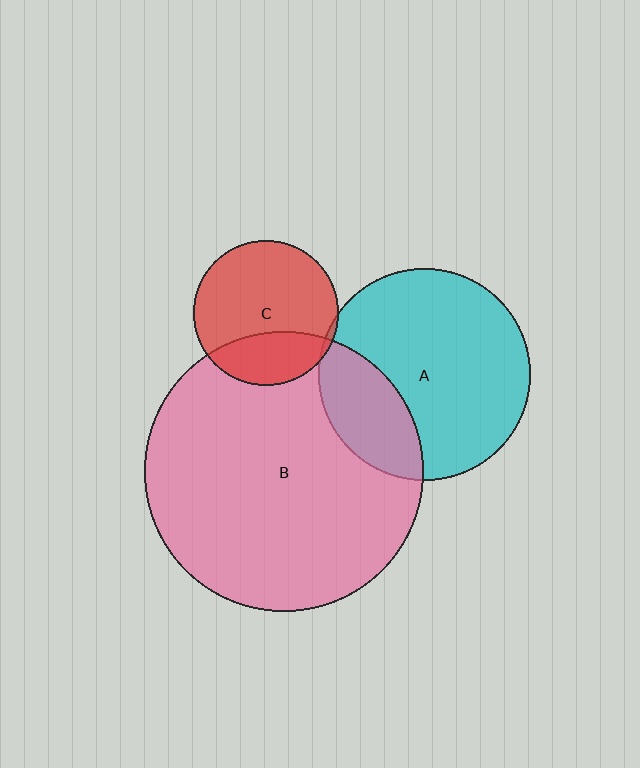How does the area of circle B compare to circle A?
Approximately 1.7 times.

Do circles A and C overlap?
Yes.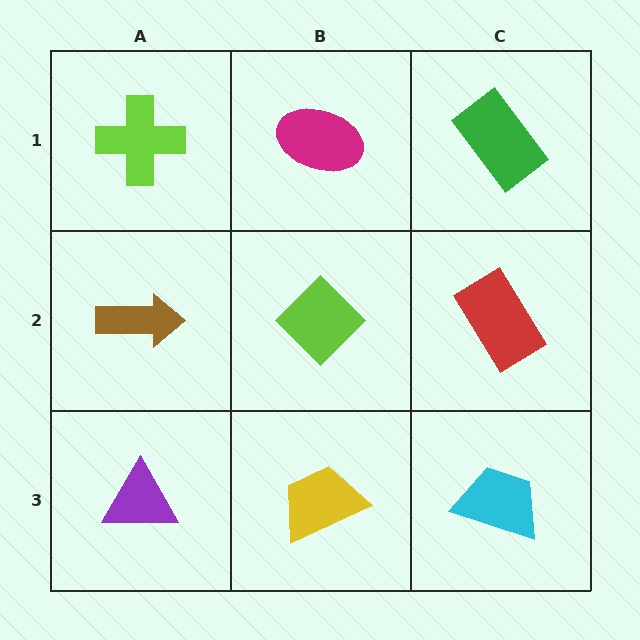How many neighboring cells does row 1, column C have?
2.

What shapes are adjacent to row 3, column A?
A brown arrow (row 2, column A), a yellow trapezoid (row 3, column B).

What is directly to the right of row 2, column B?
A red rectangle.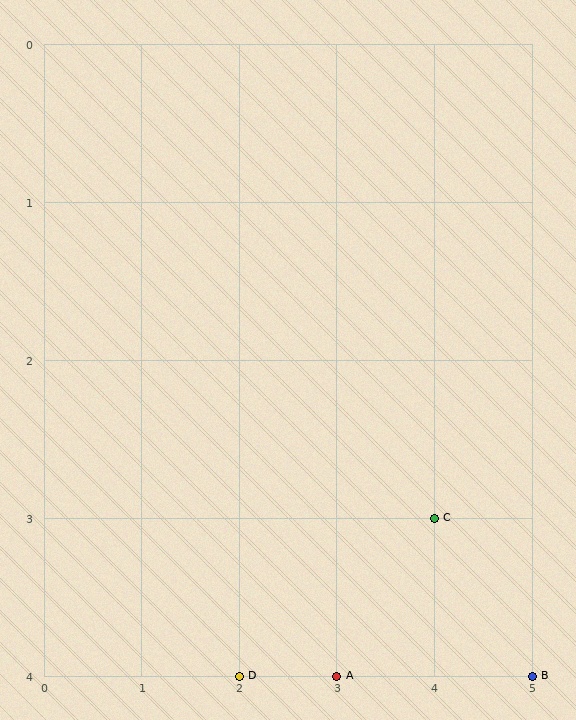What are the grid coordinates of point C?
Point C is at grid coordinates (4, 3).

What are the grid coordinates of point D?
Point D is at grid coordinates (2, 4).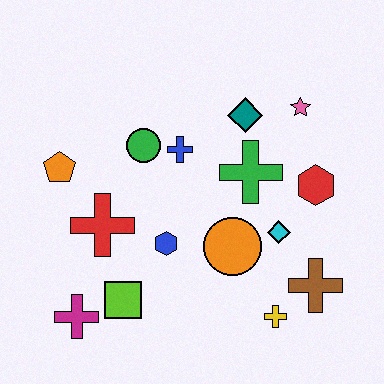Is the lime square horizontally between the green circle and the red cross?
Yes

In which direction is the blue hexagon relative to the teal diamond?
The blue hexagon is below the teal diamond.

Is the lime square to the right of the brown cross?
No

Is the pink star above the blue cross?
Yes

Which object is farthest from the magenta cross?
The pink star is farthest from the magenta cross.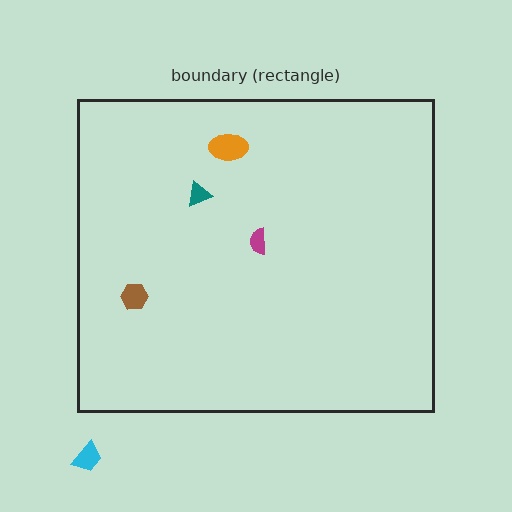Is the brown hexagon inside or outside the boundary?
Inside.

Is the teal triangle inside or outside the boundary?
Inside.